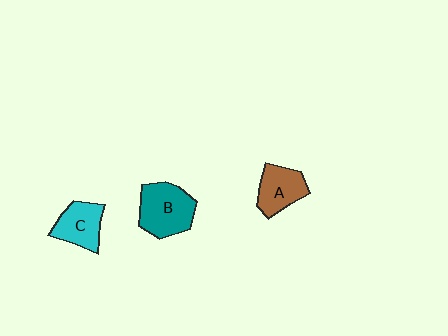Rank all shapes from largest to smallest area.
From largest to smallest: B (teal), A (brown), C (cyan).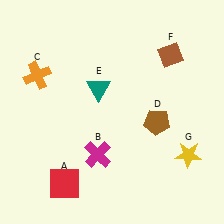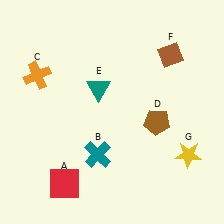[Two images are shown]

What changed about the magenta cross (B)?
In Image 1, B is magenta. In Image 2, it changed to teal.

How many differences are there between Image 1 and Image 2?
There is 1 difference between the two images.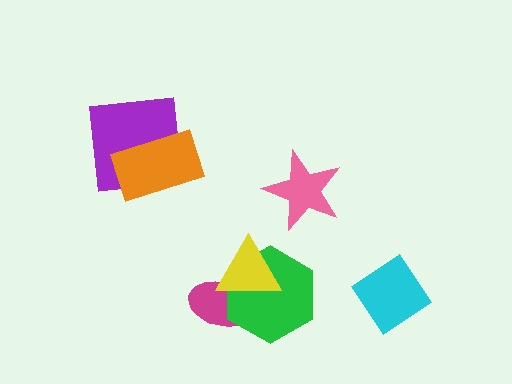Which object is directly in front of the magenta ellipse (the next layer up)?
The green hexagon is directly in front of the magenta ellipse.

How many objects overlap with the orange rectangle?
1 object overlaps with the orange rectangle.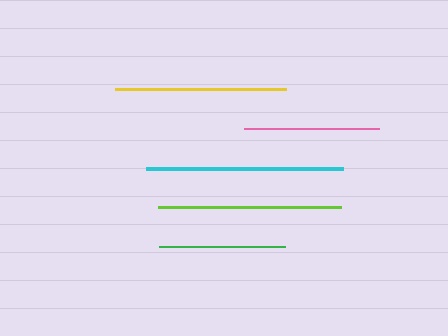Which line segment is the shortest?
The green line is the shortest at approximately 126 pixels.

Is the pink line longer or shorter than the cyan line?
The cyan line is longer than the pink line.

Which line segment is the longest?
The cyan line is the longest at approximately 197 pixels.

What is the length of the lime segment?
The lime segment is approximately 182 pixels long.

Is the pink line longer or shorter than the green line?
The pink line is longer than the green line.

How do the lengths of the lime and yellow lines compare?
The lime and yellow lines are approximately the same length.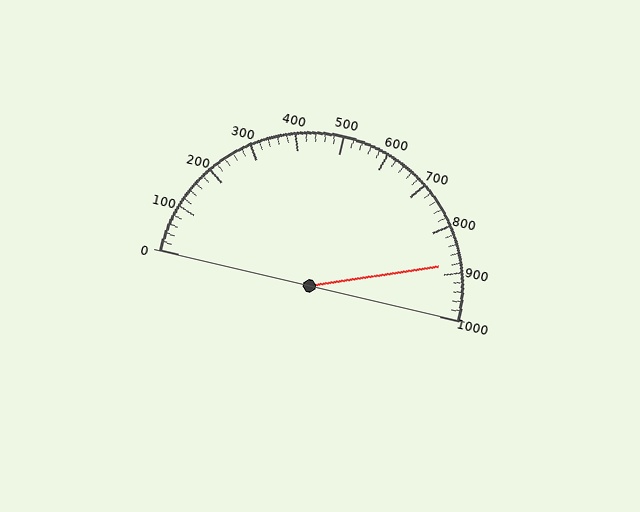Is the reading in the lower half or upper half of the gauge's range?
The reading is in the upper half of the range (0 to 1000).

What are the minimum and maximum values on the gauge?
The gauge ranges from 0 to 1000.